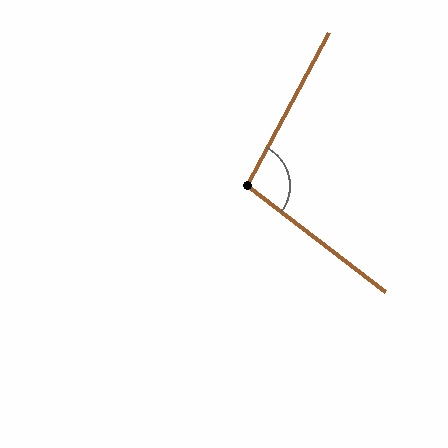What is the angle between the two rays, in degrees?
Approximately 99 degrees.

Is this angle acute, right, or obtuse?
It is obtuse.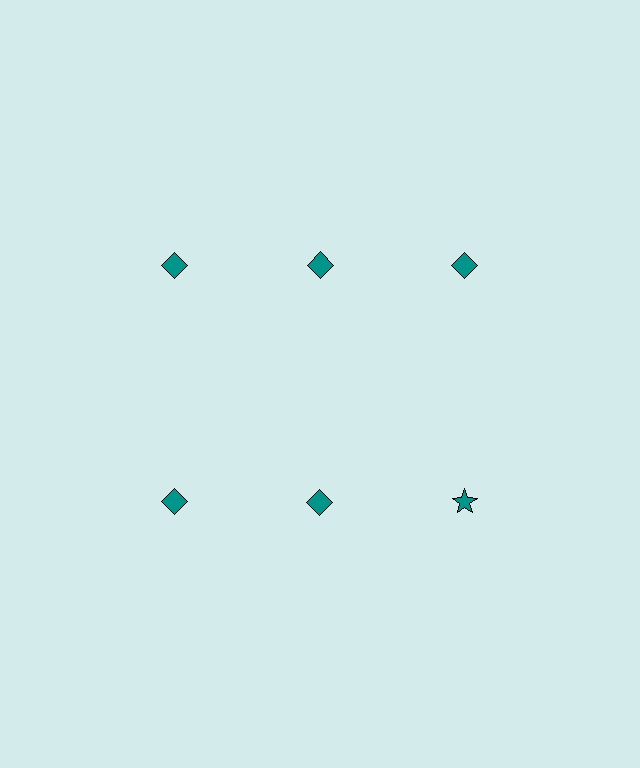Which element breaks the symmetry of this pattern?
The teal star in the second row, center column breaks the symmetry. All other shapes are teal diamonds.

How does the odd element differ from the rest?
It has a different shape: star instead of diamond.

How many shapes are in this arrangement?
There are 6 shapes arranged in a grid pattern.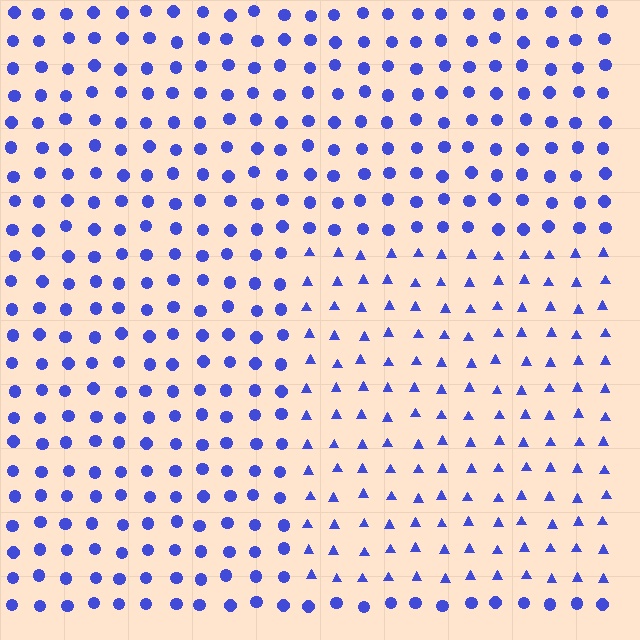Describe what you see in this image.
The image is filled with small blue elements arranged in a uniform grid. A rectangle-shaped region contains triangles, while the surrounding area contains circles. The boundary is defined purely by the change in element shape.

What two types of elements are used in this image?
The image uses triangles inside the rectangle region and circles outside it.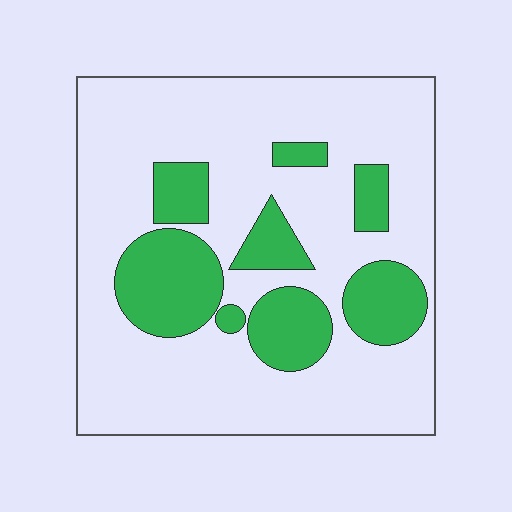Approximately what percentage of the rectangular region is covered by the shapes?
Approximately 25%.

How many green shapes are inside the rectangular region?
8.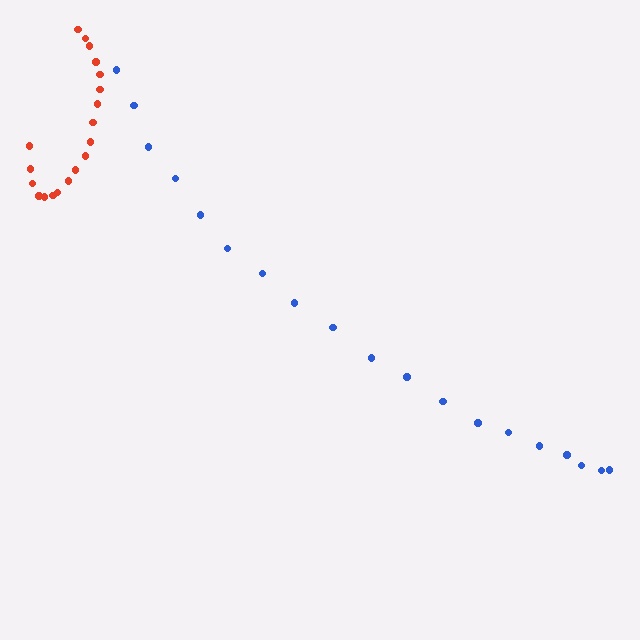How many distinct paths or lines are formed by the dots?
There are 2 distinct paths.